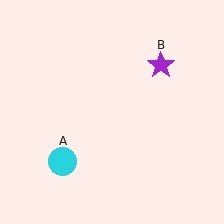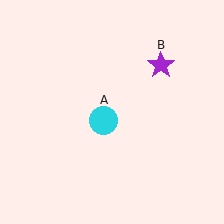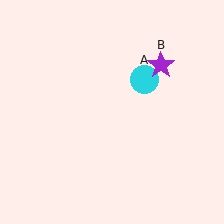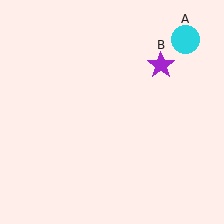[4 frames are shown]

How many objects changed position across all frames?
1 object changed position: cyan circle (object A).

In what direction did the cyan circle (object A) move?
The cyan circle (object A) moved up and to the right.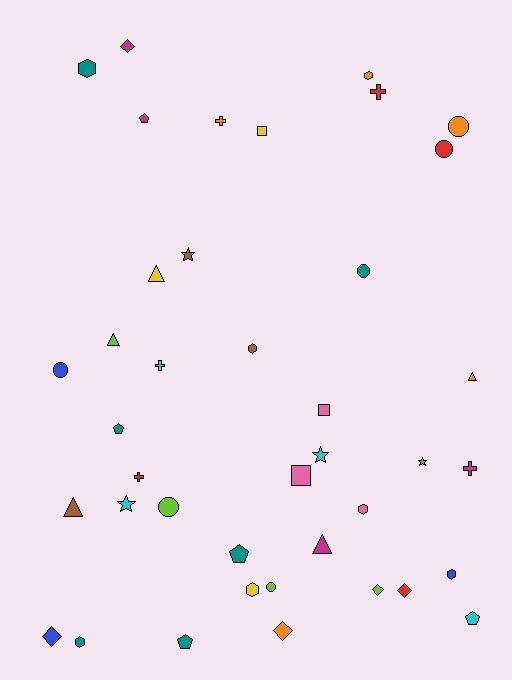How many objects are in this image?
There are 40 objects.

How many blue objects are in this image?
There are 3 blue objects.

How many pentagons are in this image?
There are 5 pentagons.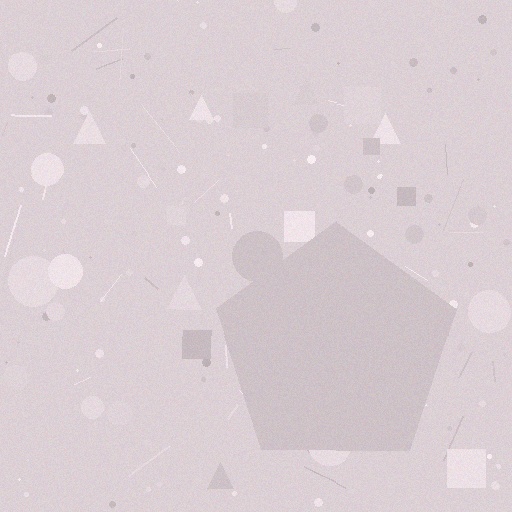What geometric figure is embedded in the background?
A pentagon is embedded in the background.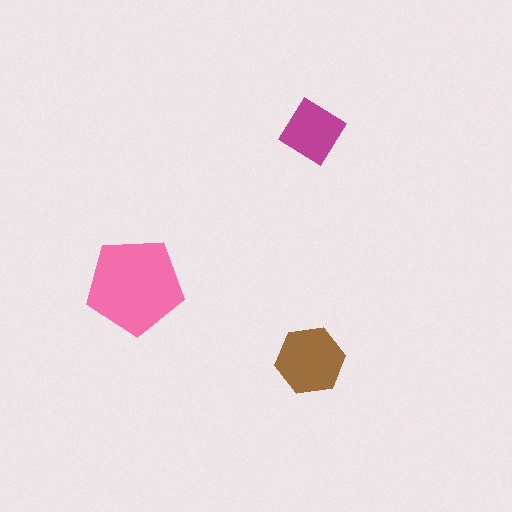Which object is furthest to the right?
The magenta diamond is rightmost.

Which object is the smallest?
The magenta diamond.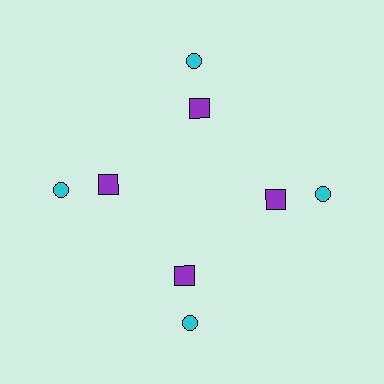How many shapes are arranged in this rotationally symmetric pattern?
There are 8 shapes, arranged in 4 groups of 2.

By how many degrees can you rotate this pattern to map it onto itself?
The pattern maps onto itself every 90 degrees of rotation.